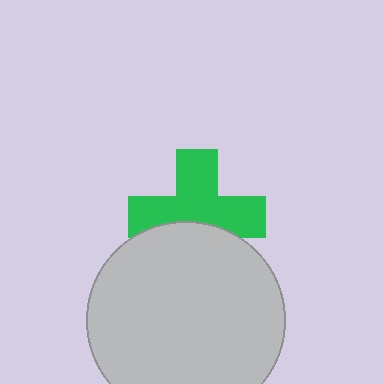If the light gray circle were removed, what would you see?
You would see the complete green cross.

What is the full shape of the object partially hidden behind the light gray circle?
The partially hidden object is a green cross.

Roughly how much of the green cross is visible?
Most of it is visible (roughly 67%).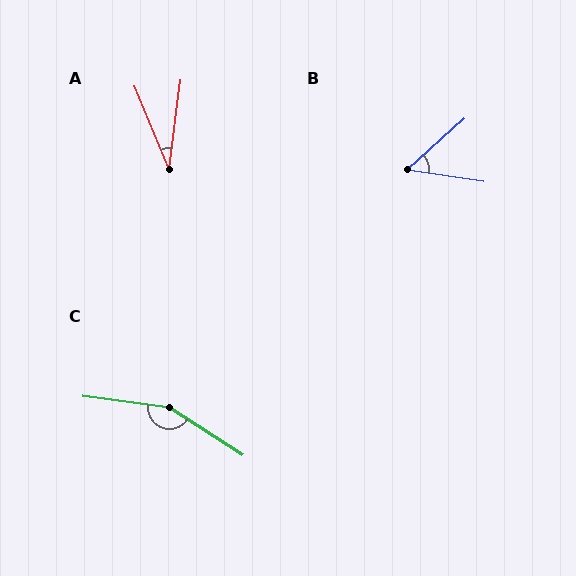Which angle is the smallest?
A, at approximately 30 degrees.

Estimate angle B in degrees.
Approximately 50 degrees.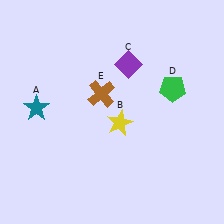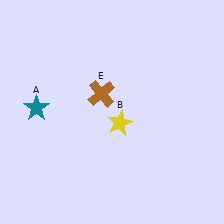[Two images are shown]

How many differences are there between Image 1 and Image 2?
There are 2 differences between the two images.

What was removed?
The green pentagon (D), the purple diamond (C) were removed in Image 2.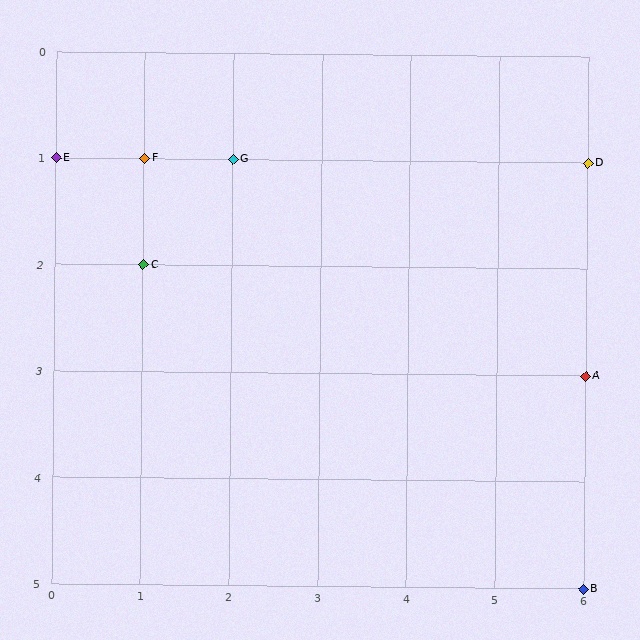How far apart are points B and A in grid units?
Points B and A are 2 rows apart.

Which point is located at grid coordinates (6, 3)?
Point A is at (6, 3).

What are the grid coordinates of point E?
Point E is at grid coordinates (0, 1).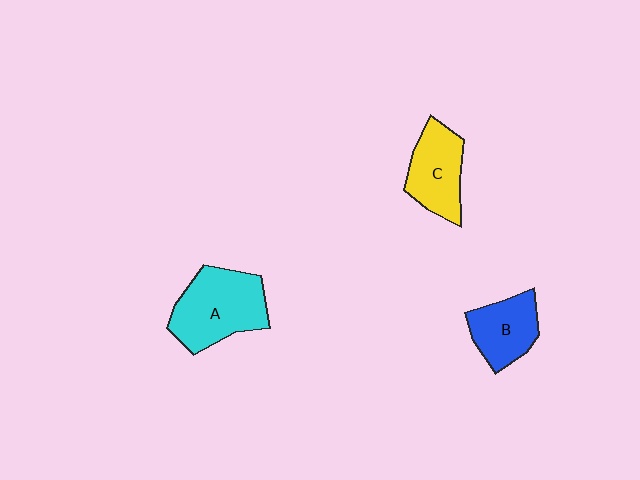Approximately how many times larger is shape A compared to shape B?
Approximately 1.5 times.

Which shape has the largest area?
Shape A (cyan).